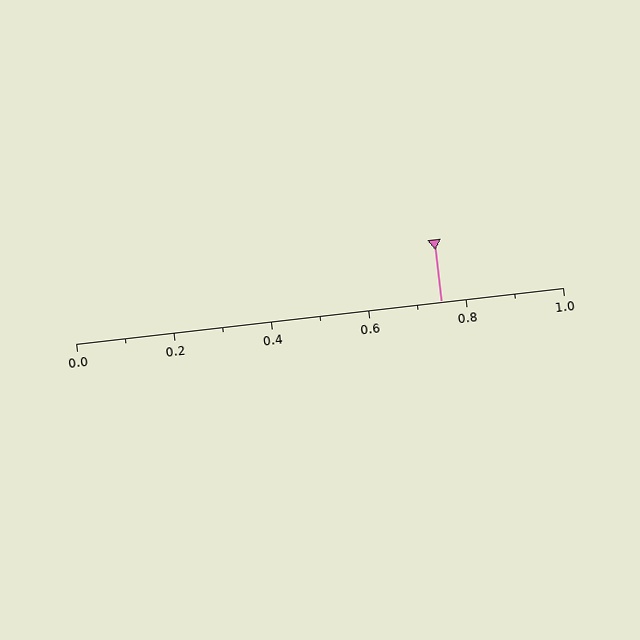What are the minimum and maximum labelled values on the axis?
The axis runs from 0.0 to 1.0.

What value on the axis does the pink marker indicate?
The marker indicates approximately 0.75.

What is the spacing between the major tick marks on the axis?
The major ticks are spaced 0.2 apart.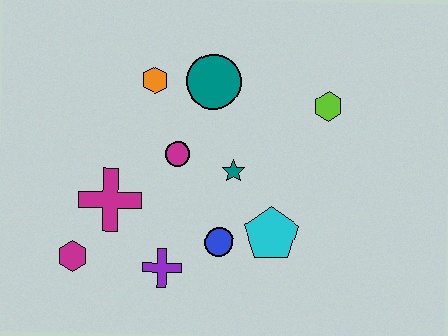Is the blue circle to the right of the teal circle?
Yes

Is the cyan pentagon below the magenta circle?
Yes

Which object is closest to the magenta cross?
The magenta hexagon is closest to the magenta cross.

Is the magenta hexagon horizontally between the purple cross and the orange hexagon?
No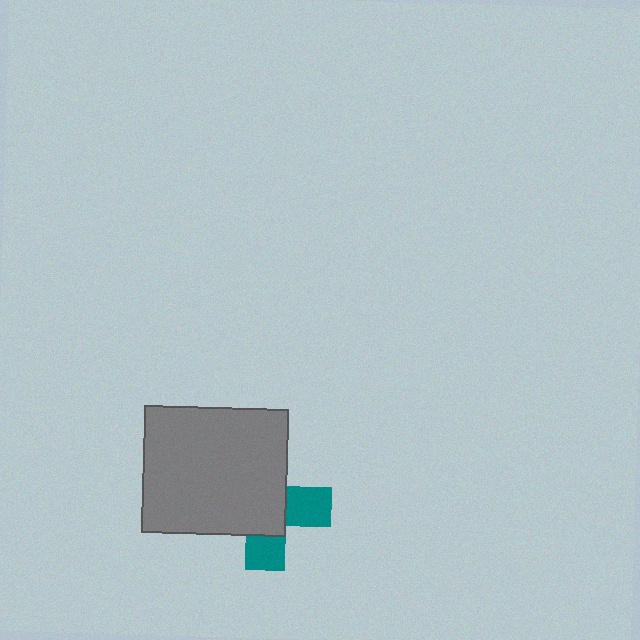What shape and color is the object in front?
The object in front is a gray rectangle.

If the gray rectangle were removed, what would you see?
You would see the complete teal cross.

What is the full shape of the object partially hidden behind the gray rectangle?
The partially hidden object is a teal cross.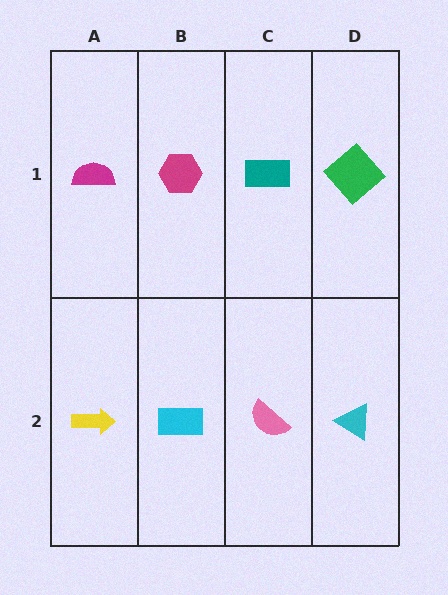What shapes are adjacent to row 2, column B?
A magenta hexagon (row 1, column B), a yellow arrow (row 2, column A), a pink semicircle (row 2, column C).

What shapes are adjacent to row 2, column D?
A green diamond (row 1, column D), a pink semicircle (row 2, column C).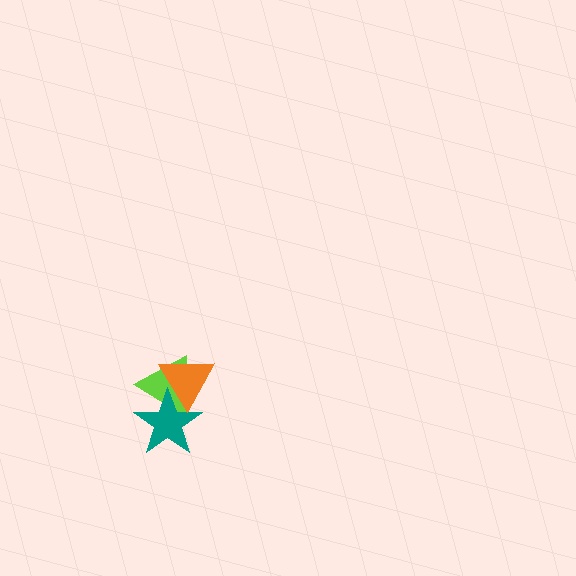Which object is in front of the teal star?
The orange triangle is in front of the teal star.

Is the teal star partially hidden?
Yes, it is partially covered by another shape.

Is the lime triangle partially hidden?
Yes, it is partially covered by another shape.